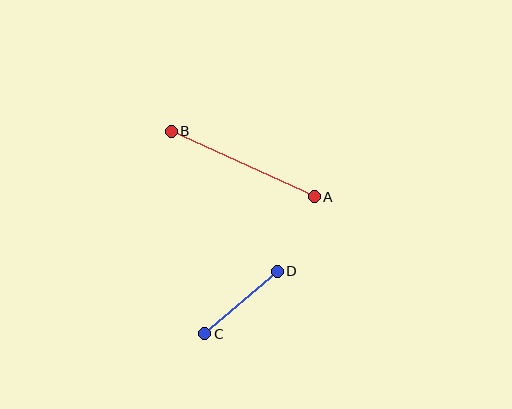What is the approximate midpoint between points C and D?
The midpoint is at approximately (241, 302) pixels.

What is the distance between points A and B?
The distance is approximately 157 pixels.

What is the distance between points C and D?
The distance is approximately 96 pixels.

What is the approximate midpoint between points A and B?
The midpoint is at approximately (243, 164) pixels.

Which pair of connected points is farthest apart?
Points A and B are farthest apart.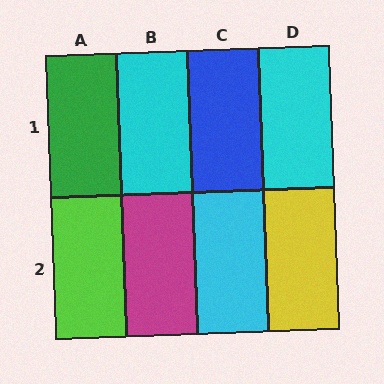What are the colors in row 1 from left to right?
Green, cyan, blue, cyan.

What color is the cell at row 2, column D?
Yellow.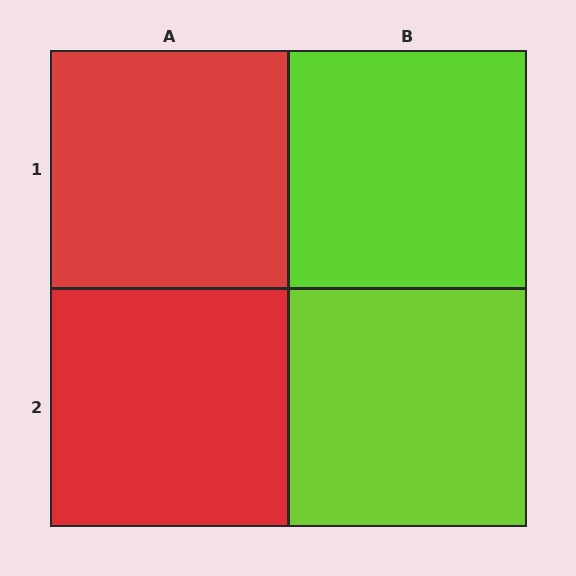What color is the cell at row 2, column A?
Red.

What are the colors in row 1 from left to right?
Red, lime.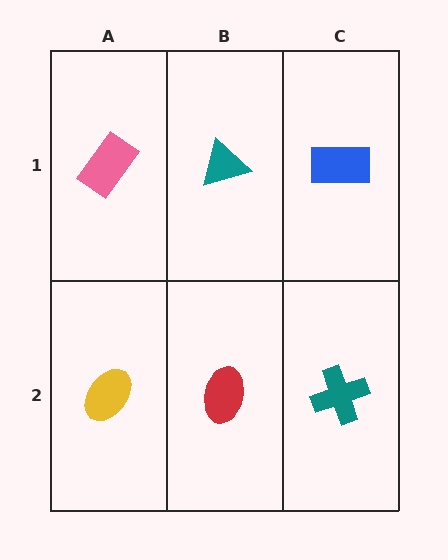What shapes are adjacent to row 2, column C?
A blue rectangle (row 1, column C), a red ellipse (row 2, column B).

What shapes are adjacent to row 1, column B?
A red ellipse (row 2, column B), a pink rectangle (row 1, column A), a blue rectangle (row 1, column C).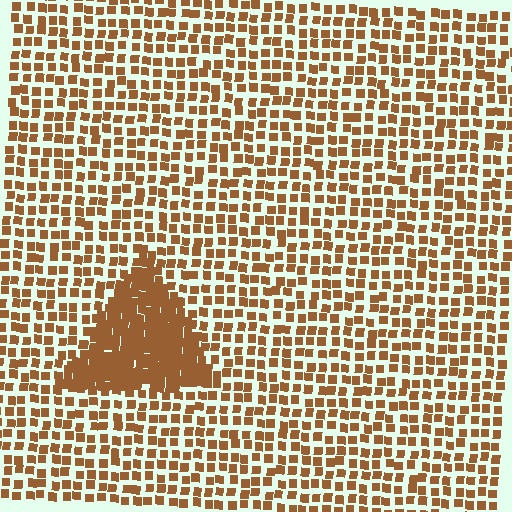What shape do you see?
I see a triangle.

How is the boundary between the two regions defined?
The boundary is defined by a change in element density (approximately 2.3x ratio). All elements are the same color, size, and shape.